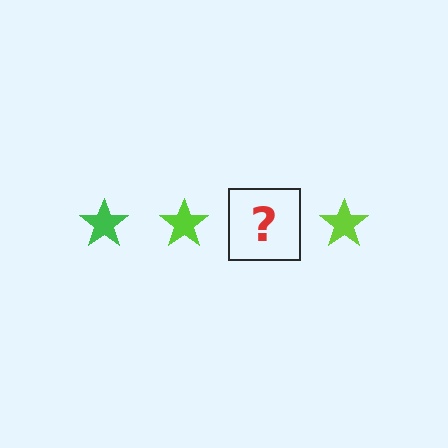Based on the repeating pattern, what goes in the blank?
The blank should be a green star.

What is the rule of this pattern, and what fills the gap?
The rule is that the pattern cycles through green, lime stars. The gap should be filled with a green star.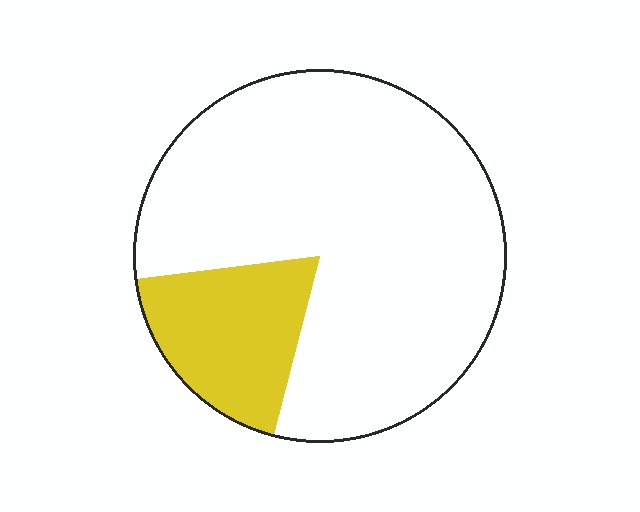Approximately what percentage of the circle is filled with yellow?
Approximately 20%.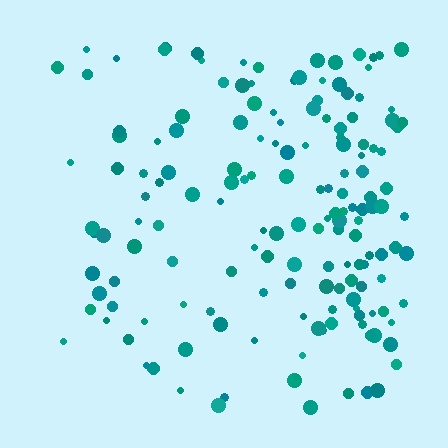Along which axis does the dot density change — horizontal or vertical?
Horizontal.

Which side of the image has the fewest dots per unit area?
The left.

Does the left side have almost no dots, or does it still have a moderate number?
Still a moderate number, just noticeably fewer than the right.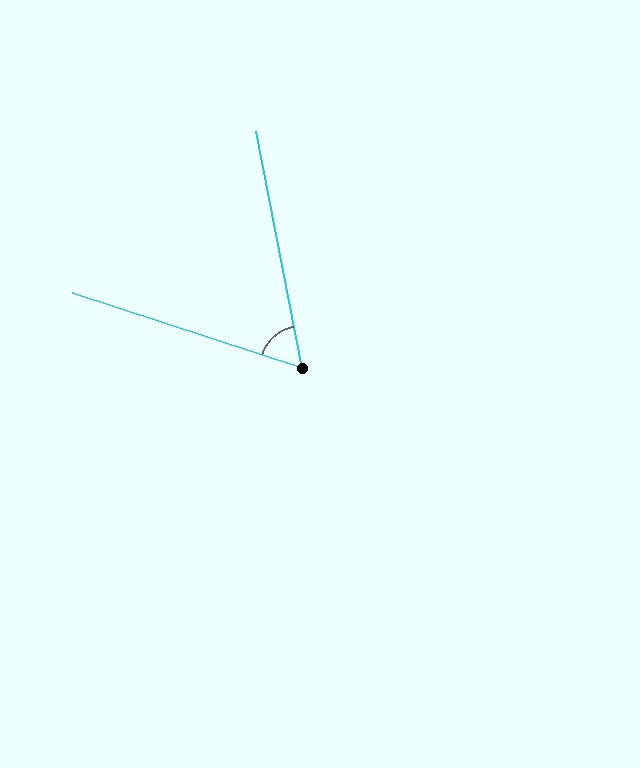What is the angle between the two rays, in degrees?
Approximately 61 degrees.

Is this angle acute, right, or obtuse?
It is acute.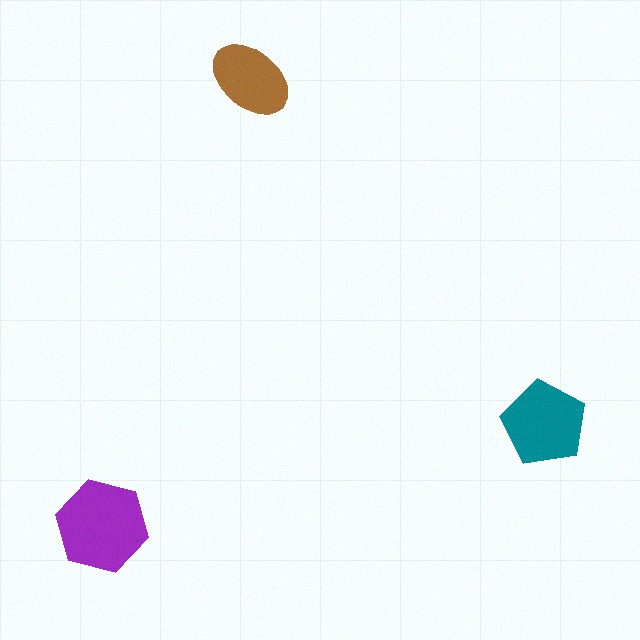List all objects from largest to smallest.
The purple hexagon, the teal pentagon, the brown ellipse.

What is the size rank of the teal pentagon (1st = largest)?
2nd.